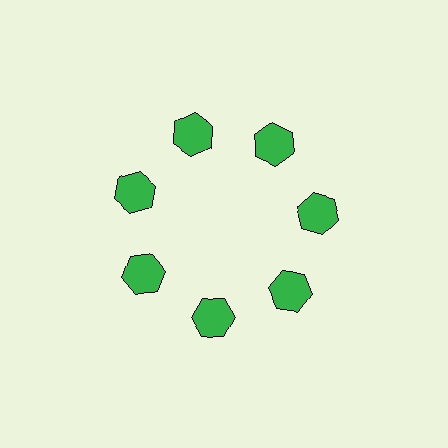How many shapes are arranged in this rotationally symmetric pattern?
There are 7 shapes, arranged in 7 groups of 1.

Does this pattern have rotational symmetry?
Yes, this pattern has 7-fold rotational symmetry. It looks the same after rotating 51 degrees around the center.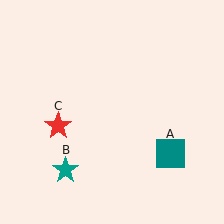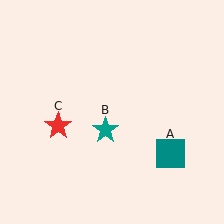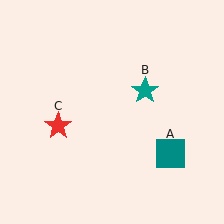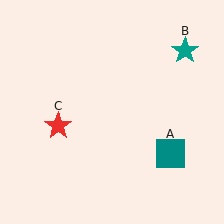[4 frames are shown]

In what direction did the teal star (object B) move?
The teal star (object B) moved up and to the right.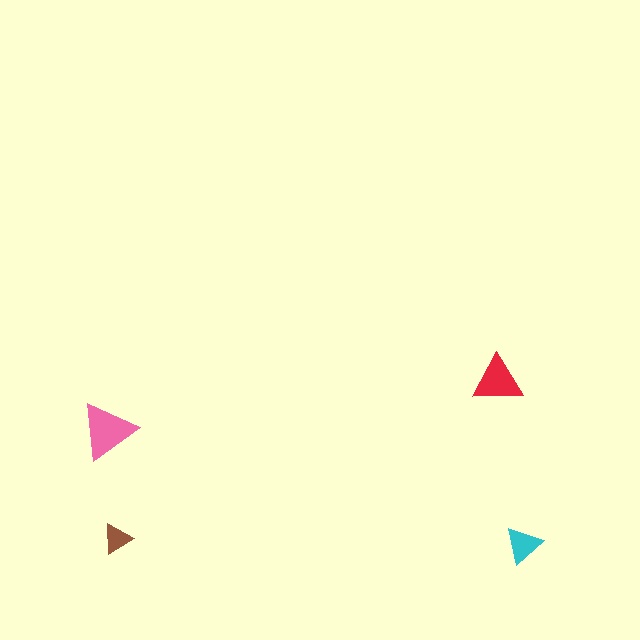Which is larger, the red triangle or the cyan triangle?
The red one.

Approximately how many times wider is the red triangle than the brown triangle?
About 1.5 times wider.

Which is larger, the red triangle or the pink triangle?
The pink one.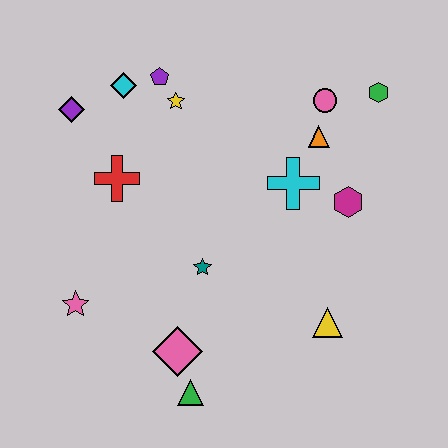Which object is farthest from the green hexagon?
The pink star is farthest from the green hexagon.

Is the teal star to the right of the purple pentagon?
Yes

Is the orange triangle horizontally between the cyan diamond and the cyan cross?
No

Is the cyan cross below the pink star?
No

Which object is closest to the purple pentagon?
The yellow star is closest to the purple pentagon.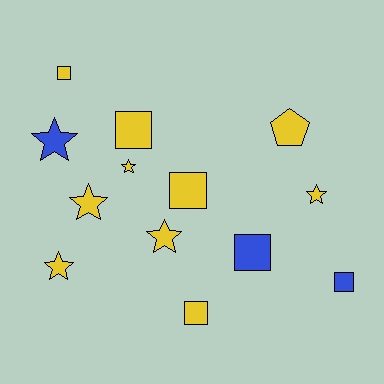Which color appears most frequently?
Yellow, with 10 objects.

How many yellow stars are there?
There are 5 yellow stars.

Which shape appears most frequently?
Star, with 6 objects.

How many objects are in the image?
There are 13 objects.